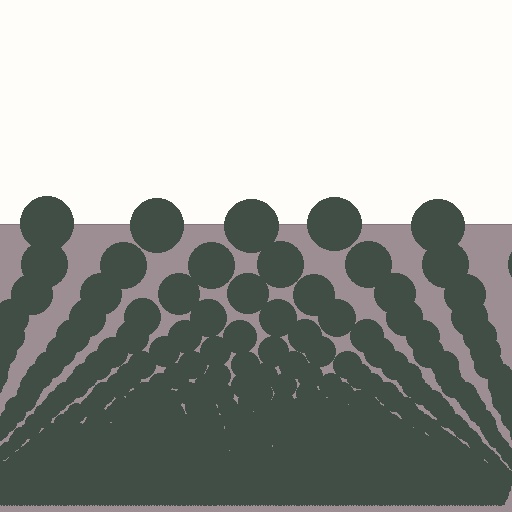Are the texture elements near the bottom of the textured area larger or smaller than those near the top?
Smaller. The gradient is inverted — elements near the bottom are smaller and denser.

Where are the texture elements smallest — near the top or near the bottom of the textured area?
Near the bottom.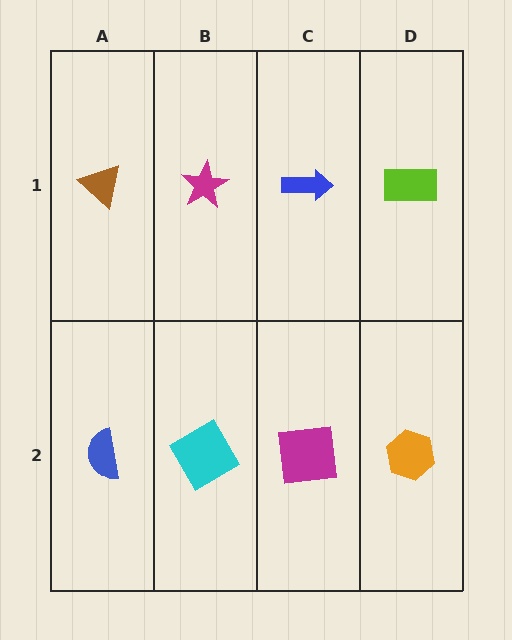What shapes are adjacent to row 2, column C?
A blue arrow (row 1, column C), a cyan diamond (row 2, column B), an orange hexagon (row 2, column D).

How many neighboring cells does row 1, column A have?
2.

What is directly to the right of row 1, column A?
A magenta star.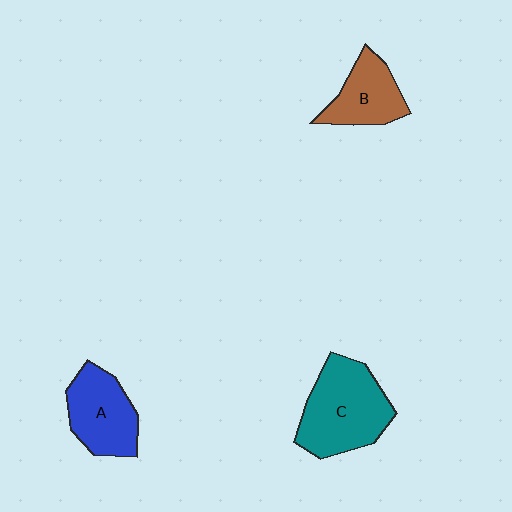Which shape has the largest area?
Shape C (teal).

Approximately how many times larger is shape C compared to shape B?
Approximately 1.7 times.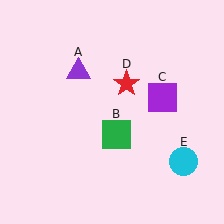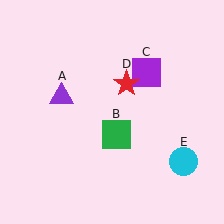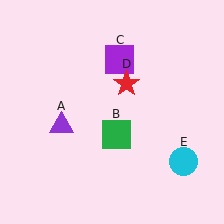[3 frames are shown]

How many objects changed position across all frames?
2 objects changed position: purple triangle (object A), purple square (object C).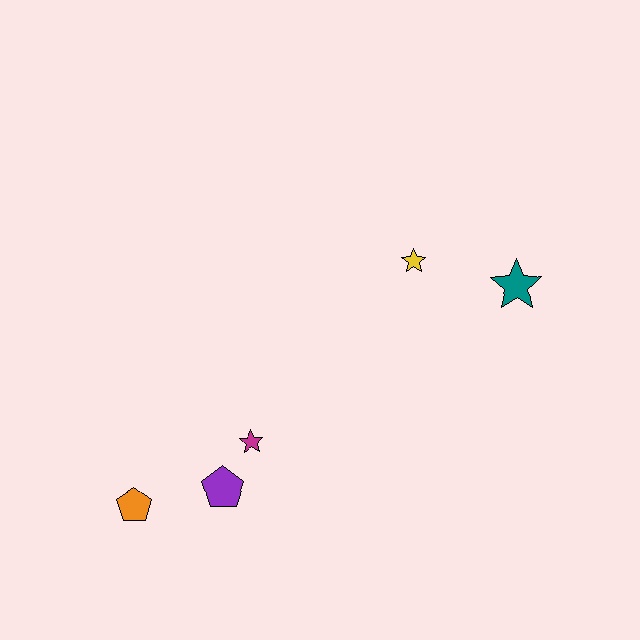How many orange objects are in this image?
There is 1 orange object.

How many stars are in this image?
There are 3 stars.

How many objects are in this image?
There are 5 objects.